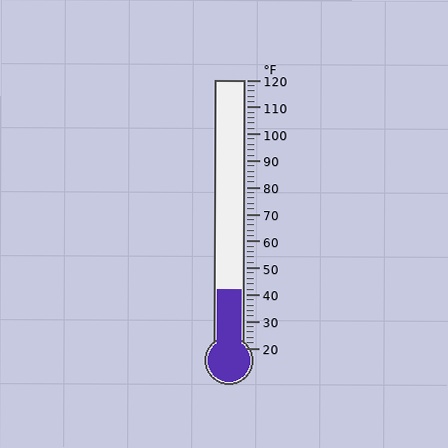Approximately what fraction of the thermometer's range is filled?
The thermometer is filled to approximately 20% of its range.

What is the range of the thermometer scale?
The thermometer scale ranges from 20°F to 120°F.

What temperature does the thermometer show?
The thermometer shows approximately 42°F.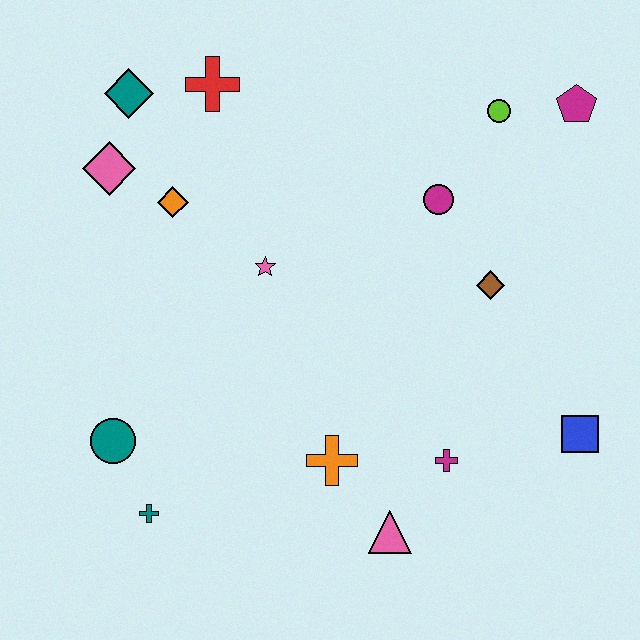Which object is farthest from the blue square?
The teal diamond is farthest from the blue square.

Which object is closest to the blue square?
The magenta cross is closest to the blue square.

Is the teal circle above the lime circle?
No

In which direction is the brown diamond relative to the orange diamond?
The brown diamond is to the right of the orange diamond.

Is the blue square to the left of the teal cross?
No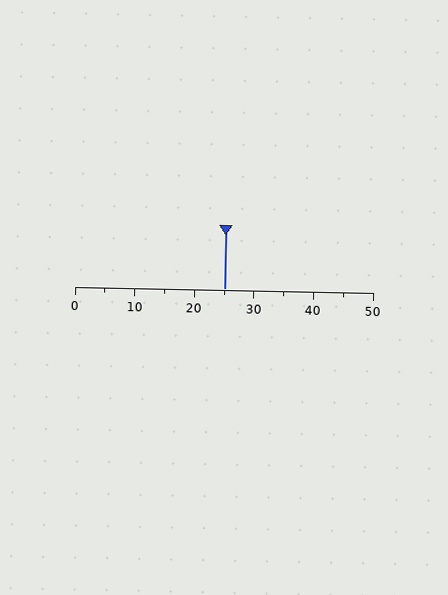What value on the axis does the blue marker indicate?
The marker indicates approximately 25.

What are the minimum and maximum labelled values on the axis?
The axis runs from 0 to 50.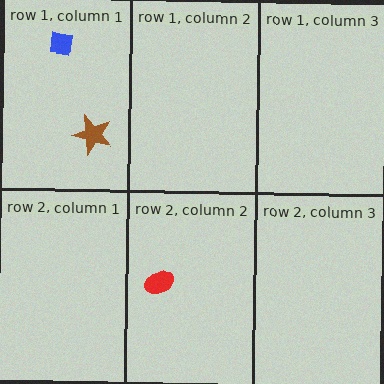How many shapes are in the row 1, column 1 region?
2.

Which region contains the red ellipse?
The row 2, column 2 region.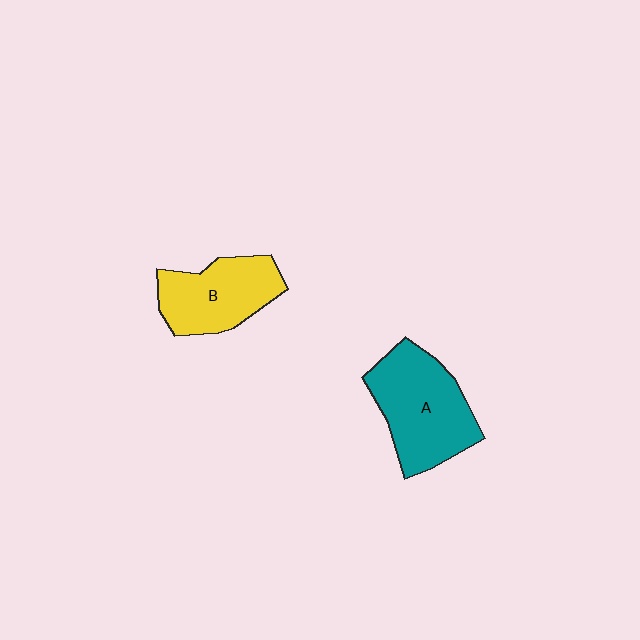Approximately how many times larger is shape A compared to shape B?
Approximately 1.3 times.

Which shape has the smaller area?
Shape B (yellow).